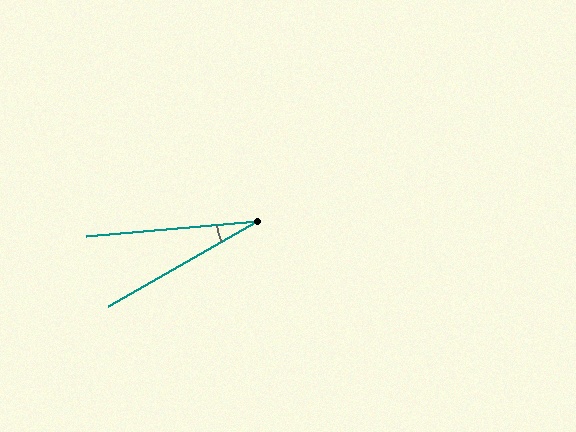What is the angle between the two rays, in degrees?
Approximately 25 degrees.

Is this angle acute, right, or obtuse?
It is acute.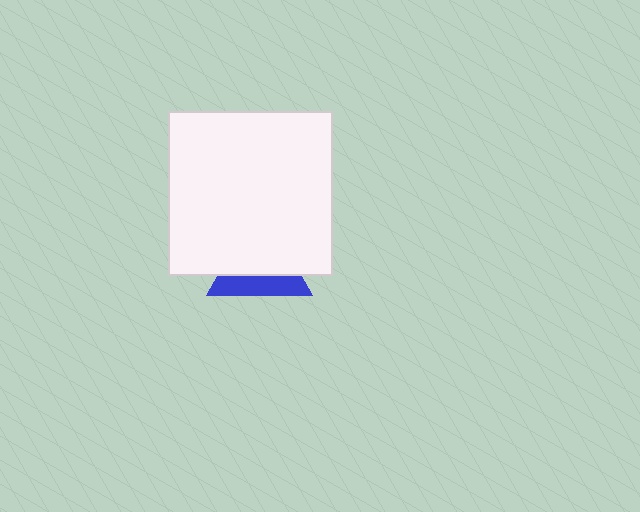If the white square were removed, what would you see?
You would see the complete blue triangle.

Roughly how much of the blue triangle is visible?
A small part of it is visible (roughly 38%).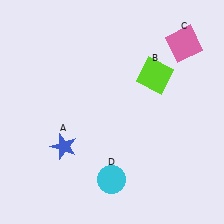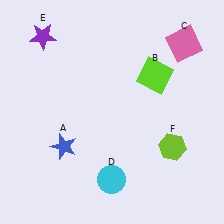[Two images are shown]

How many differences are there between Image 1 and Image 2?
There are 2 differences between the two images.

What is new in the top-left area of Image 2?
A purple star (E) was added in the top-left area of Image 2.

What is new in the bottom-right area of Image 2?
A lime hexagon (F) was added in the bottom-right area of Image 2.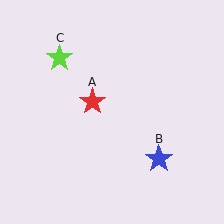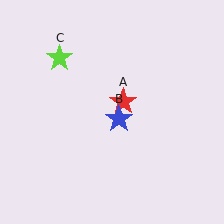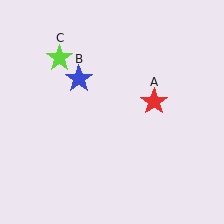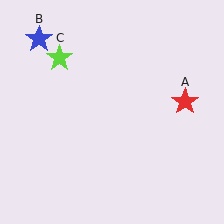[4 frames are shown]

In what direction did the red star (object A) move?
The red star (object A) moved right.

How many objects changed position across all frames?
2 objects changed position: red star (object A), blue star (object B).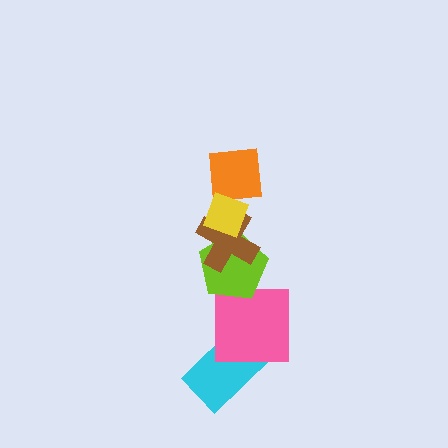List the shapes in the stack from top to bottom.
From top to bottom: the yellow diamond, the orange square, the brown cross, the lime pentagon, the pink square, the cyan rectangle.